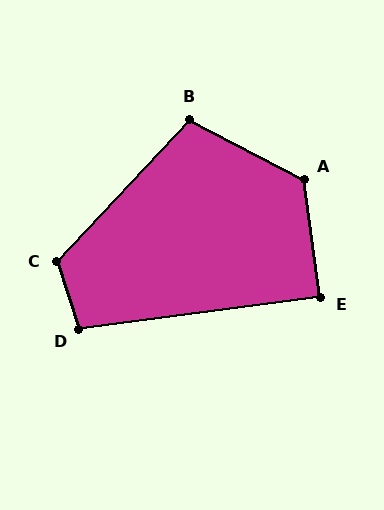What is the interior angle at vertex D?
Approximately 101 degrees (obtuse).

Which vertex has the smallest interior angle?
E, at approximately 90 degrees.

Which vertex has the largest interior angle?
A, at approximately 125 degrees.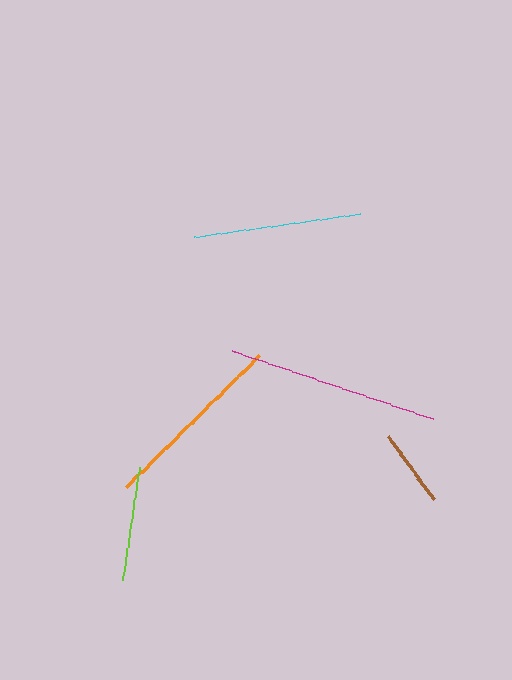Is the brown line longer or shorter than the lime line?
The lime line is longer than the brown line.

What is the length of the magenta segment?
The magenta segment is approximately 212 pixels long.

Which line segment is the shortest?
The brown line is the shortest at approximately 78 pixels.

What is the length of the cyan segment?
The cyan segment is approximately 168 pixels long.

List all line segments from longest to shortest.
From longest to shortest: magenta, orange, cyan, lime, brown.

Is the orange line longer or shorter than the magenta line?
The magenta line is longer than the orange line.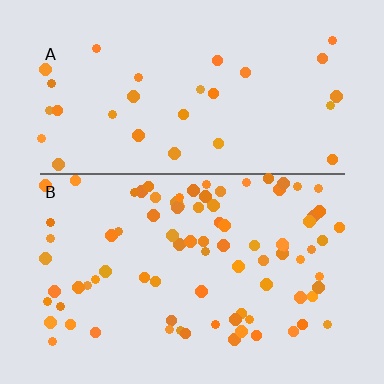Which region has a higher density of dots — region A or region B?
B (the bottom).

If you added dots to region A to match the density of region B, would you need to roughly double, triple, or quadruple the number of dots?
Approximately triple.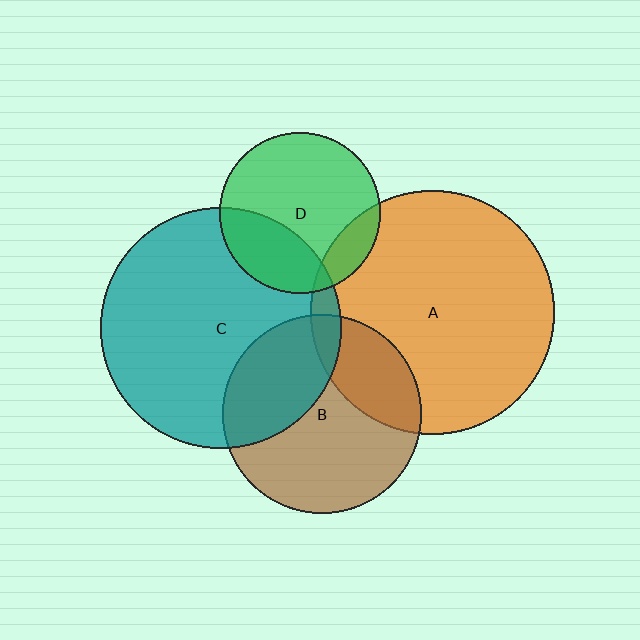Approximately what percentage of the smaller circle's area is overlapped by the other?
Approximately 5%.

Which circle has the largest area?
Circle A (orange).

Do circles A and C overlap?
Yes.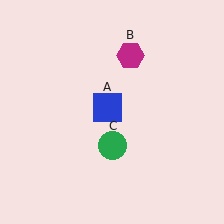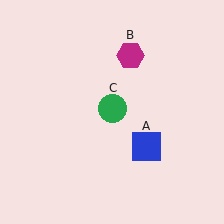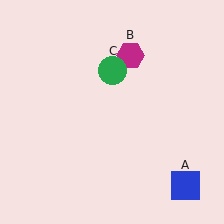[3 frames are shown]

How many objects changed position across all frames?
2 objects changed position: blue square (object A), green circle (object C).